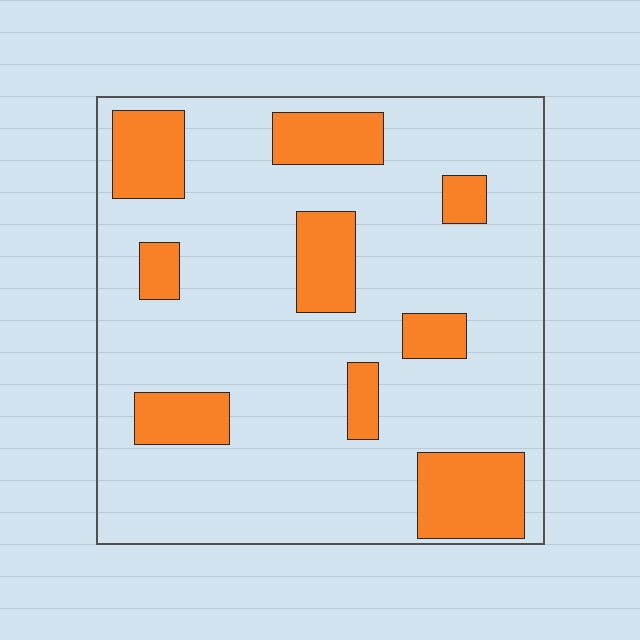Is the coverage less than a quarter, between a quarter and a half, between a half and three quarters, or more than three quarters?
Less than a quarter.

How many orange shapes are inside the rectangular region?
9.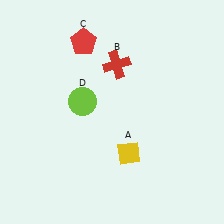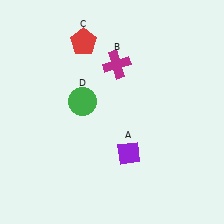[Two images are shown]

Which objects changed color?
A changed from yellow to purple. B changed from red to magenta. D changed from lime to green.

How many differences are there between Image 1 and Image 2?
There are 3 differences between the two images.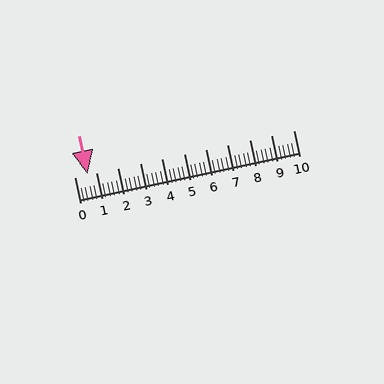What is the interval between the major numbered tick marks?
The major tick marks are spaced 1 units apart.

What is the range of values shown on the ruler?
The ruler shows values from 0 to 10.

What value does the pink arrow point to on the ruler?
The pink arrow points to approximately 0.6.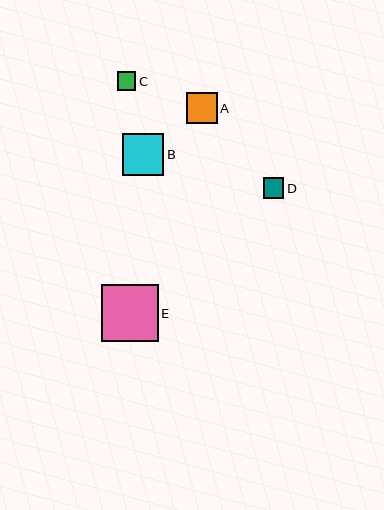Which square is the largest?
Square E is the largest with a size of approximately 57 pixels.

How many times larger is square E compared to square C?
Square E is approximately 3.0 times the size of square C.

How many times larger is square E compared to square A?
Square E is approximately 1.8 times the size of square A.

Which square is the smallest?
Square C is the smallest with a size of approximately 19 pixels.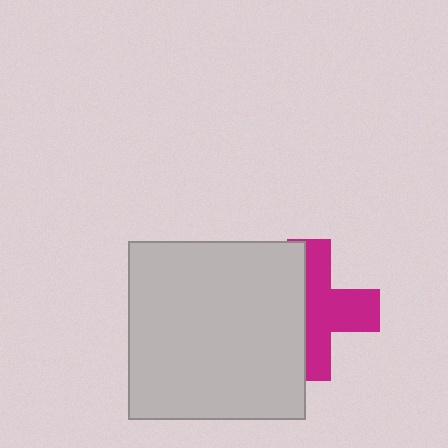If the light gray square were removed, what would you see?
You would see the complete magenta cross.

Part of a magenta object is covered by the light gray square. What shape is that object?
It is a cross.